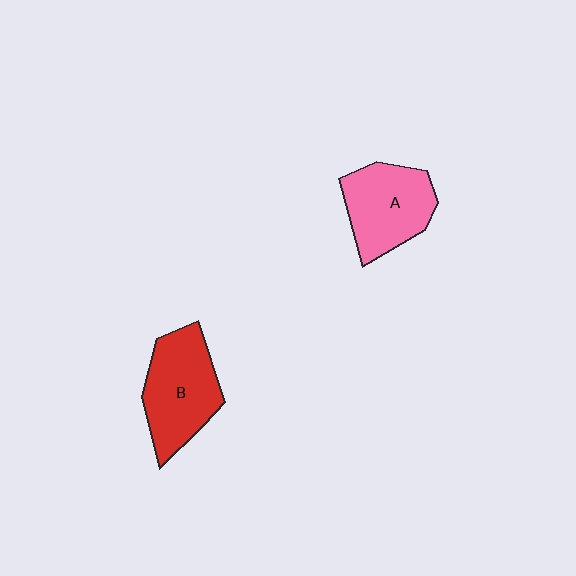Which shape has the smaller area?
Shape A (pink).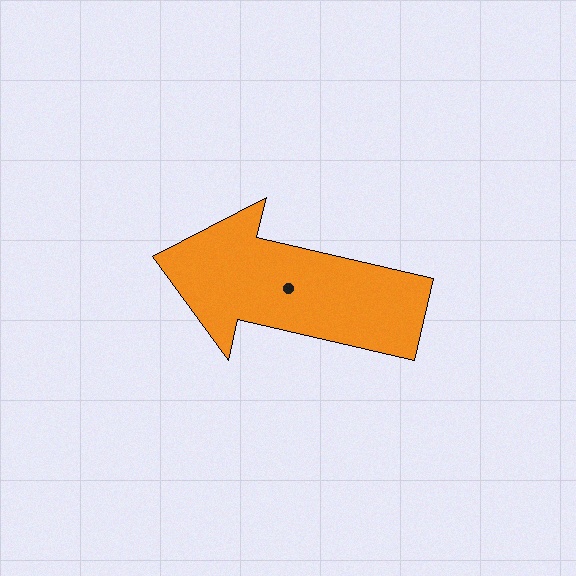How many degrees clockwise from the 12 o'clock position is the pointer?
Approximately 283 degrees.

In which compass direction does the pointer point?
West.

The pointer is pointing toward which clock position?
Roughly 9 o'clock.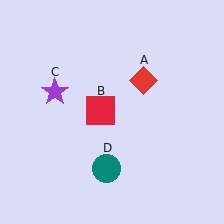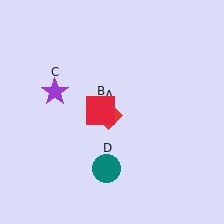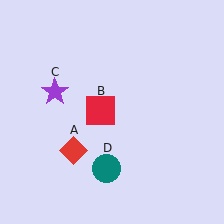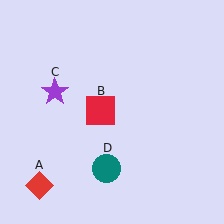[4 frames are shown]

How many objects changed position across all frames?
1 object changed position: red diamond (object A).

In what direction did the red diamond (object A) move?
The red diamond (object A) moved down and to the left.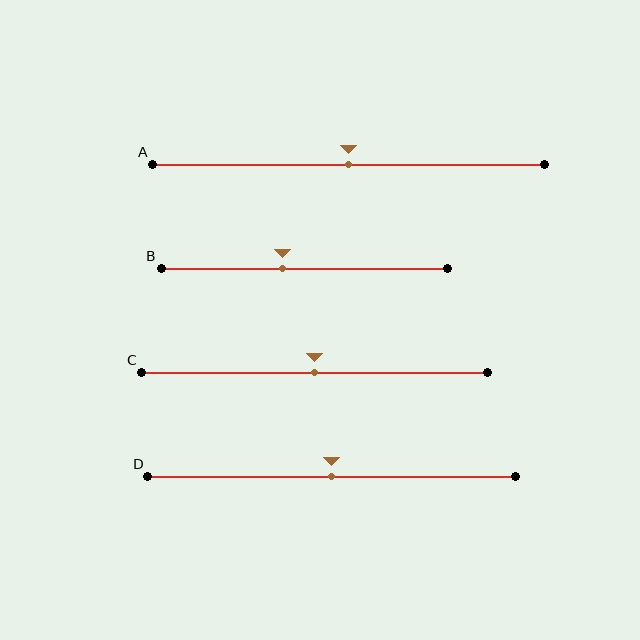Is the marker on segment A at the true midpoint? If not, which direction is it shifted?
Yes, the marker on segment A is at the true midpoint.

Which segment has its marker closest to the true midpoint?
Segment A has its marker closest to the true midpoint.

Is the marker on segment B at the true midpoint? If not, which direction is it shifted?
No, the marker on segment B is shifted to the left by about 8% of the segment length.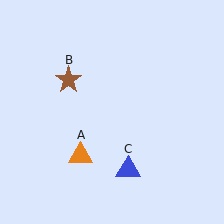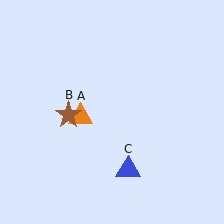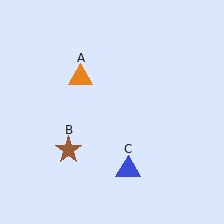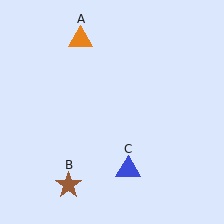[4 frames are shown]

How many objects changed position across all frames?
2 objects changed position: orange triangle (object A), brown star (object B).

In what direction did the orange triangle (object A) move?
The orange triangle (object A) moved up.